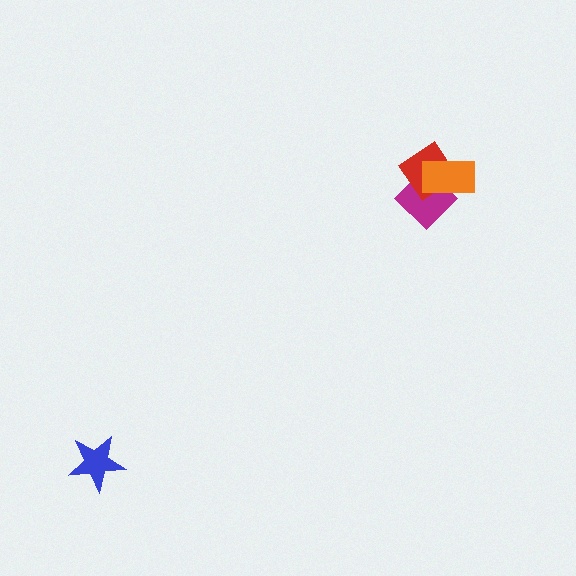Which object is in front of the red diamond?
The orange rectangle is in front of the red diamond.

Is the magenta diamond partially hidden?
Yes, it is partially covered by another shape.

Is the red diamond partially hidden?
Yes, it is partially covered by another shape.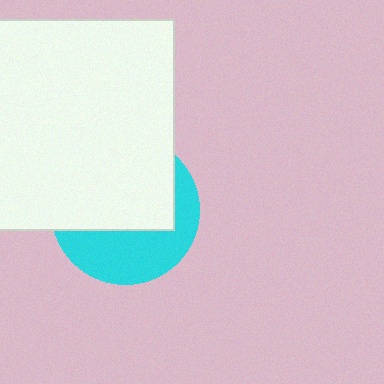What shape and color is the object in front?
The object in front is a white square.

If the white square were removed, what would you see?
You would see the complete cyan circle.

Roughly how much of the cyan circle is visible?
A small part of it is visible (roughly 41%).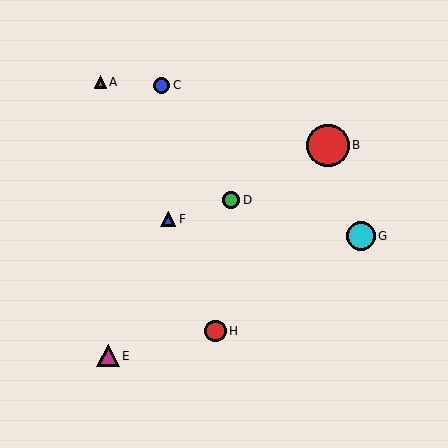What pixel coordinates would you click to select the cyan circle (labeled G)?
Click at (361, 236) to select the cyan circle G.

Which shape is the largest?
The red circle (labeled B) is the largest.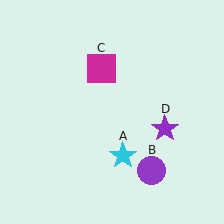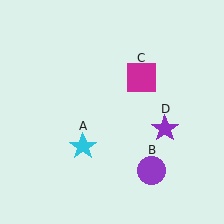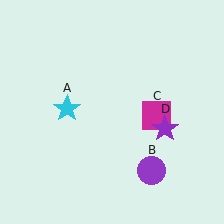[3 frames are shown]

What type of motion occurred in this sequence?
The cyan star (object A), magenta square (object C) rotated clockwise around the center of the scene.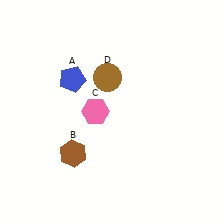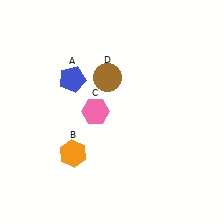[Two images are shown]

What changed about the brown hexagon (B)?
In Image 1, B is brown. In Image 2, it changed to orange.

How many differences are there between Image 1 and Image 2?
There is 1 difference between the two images.